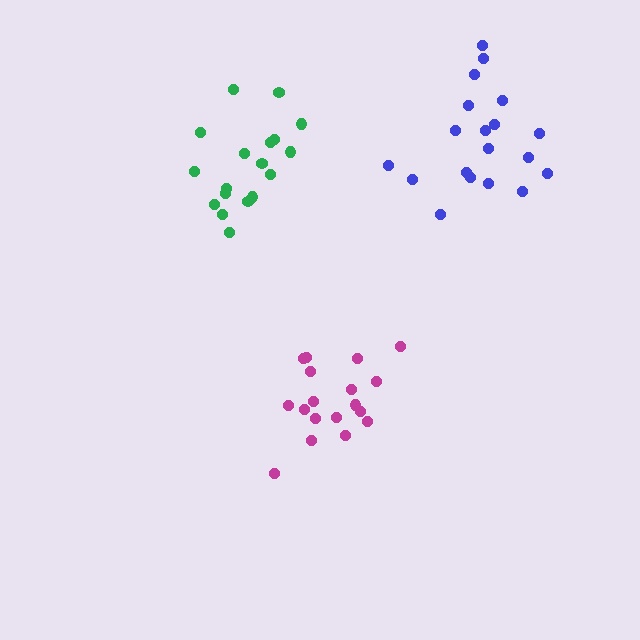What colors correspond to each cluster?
The clusters are colored: magenta, green, blue.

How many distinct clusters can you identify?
There are 3 distinct clusters.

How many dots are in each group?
Group 1: 18 dots, Group 2: 18 dots, Group 3: 19 dots (55 total).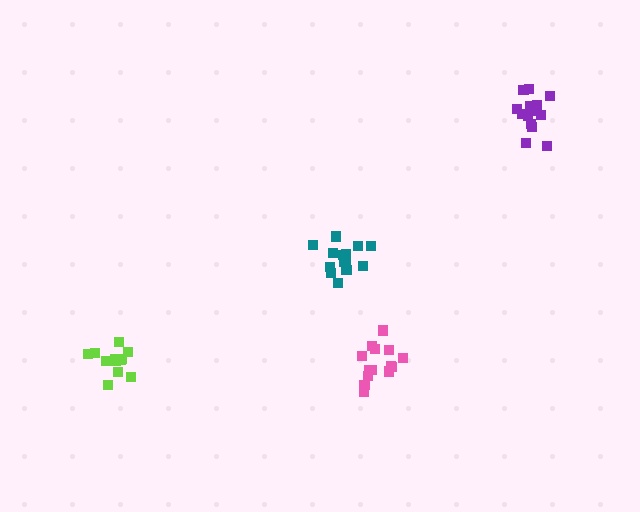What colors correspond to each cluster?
The clusters are colored: purple, pink, teal, lime.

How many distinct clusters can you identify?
There are 4 distinct clusters.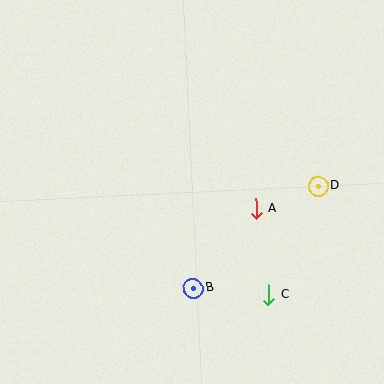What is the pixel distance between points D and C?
The distance between D and C is 119 pixels.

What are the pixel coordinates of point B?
Point B is at (193, 288).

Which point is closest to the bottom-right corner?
Point C is closest to the bottom-right corner.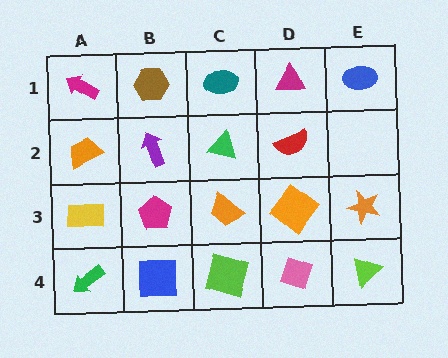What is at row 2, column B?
A purple arrow.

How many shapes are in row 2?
4 shapes.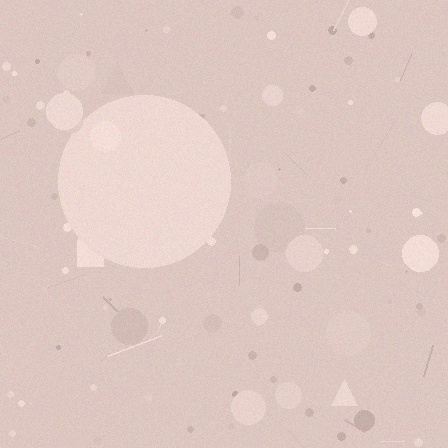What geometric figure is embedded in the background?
A circle is embedded in the background.